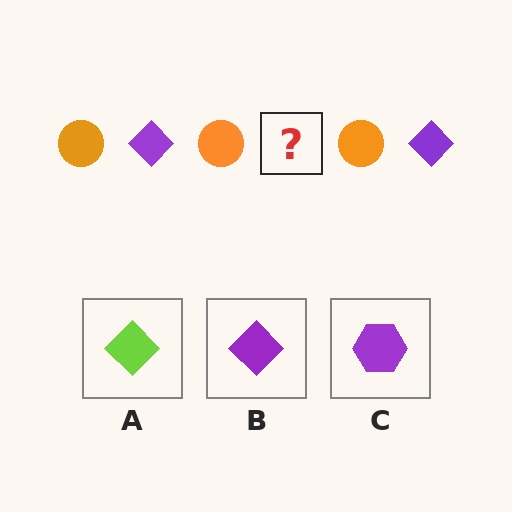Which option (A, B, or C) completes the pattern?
B.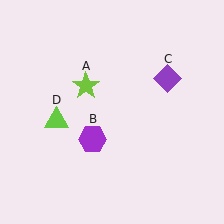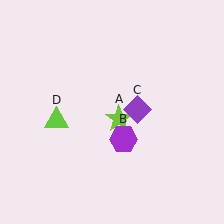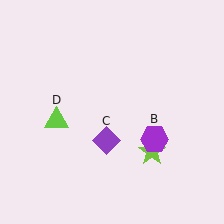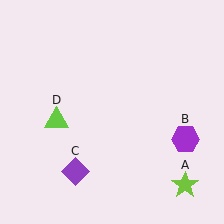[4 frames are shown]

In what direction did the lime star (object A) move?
The lime star (object A) moved down and to the right.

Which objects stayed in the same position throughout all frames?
Lime triangle (object D) remained stationary.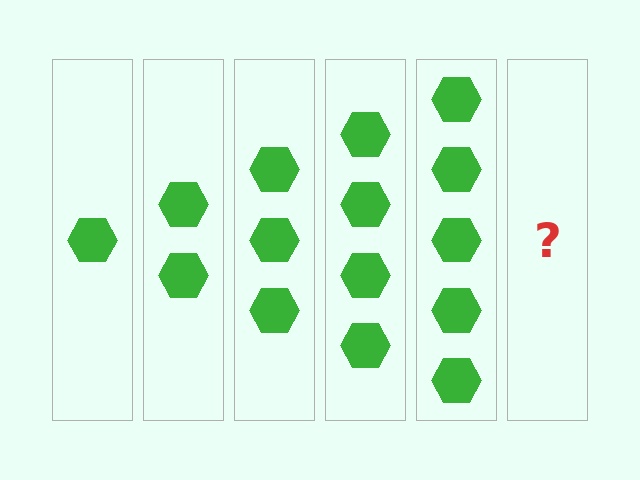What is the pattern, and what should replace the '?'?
The pattern is that each step adds one more hexagon. The '?' should be 6 hexagons.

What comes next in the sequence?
The next element should be 6 hexagons.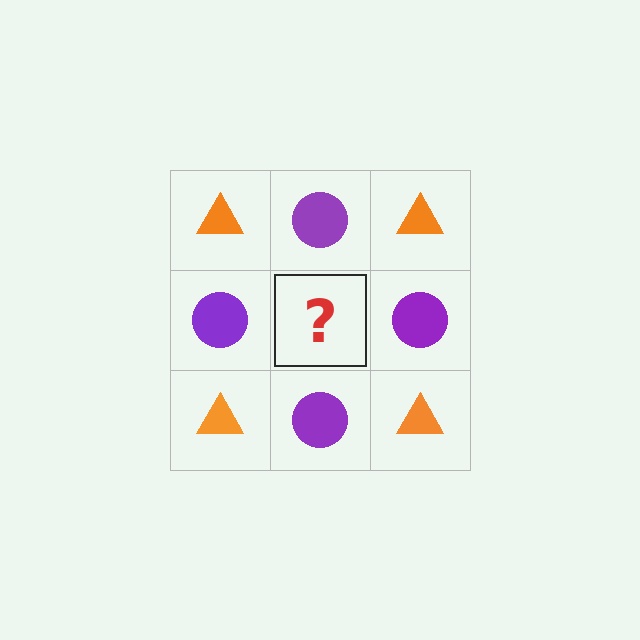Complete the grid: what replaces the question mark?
The question mark should be replaced with an orange triangle.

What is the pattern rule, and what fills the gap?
The rule is that it alternates orange triangle and purple circle in a checkerboard pattern. The gap should be filled with an orange triangle.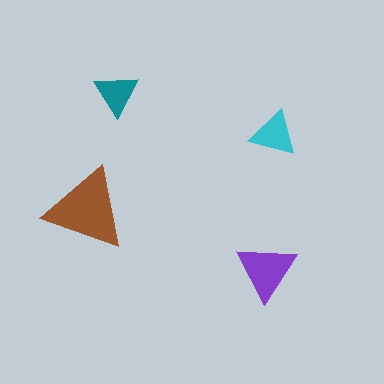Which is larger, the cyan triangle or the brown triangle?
The brown one.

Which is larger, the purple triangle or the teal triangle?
The purple one.